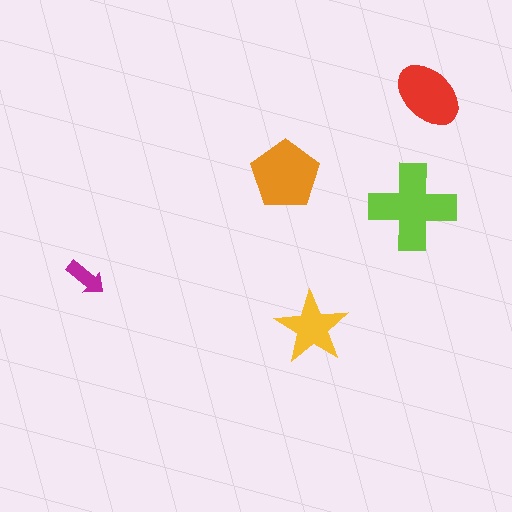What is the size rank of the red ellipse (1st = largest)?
3rd.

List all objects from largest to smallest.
The lime cross, the orange pentagon, the red ellipse, the yellow star, the magenta arrow.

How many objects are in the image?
There are 5 objects in the image.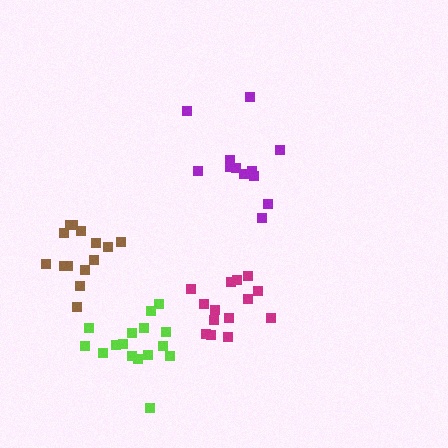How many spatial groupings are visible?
There are 4 spatial groupings.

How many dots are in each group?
Group 1: 14 dots, Group 2: 12 dots, Group 3: 16 dots, Group 4: 14 dots (56 total).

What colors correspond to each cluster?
The clusters are colored: brown, purple, lime, magenta.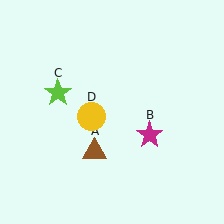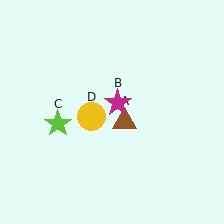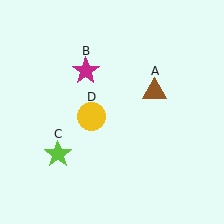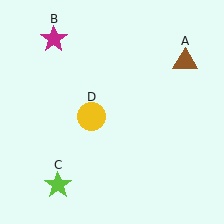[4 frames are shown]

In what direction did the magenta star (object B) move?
The magenta star (object B) moved up and to the left.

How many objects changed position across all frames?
3 objects changed position: brown triangle (object A), magenta star (object B), lime star (object C).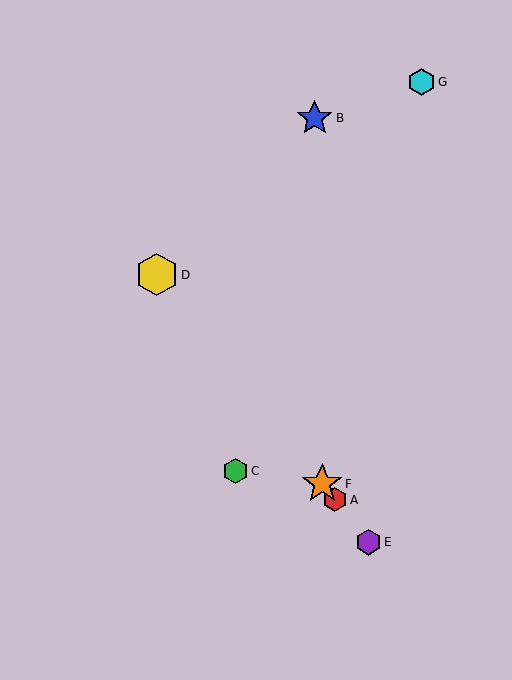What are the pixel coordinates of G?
Object G is at (422, 82).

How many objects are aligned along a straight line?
4 objects (A, D, E, F) are aligned along a straight line.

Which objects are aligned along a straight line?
Objects A, D, E, F are aligned along a straight line.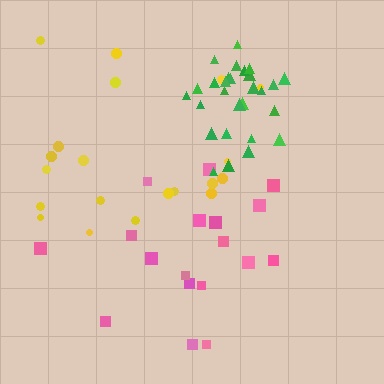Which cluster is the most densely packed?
Green.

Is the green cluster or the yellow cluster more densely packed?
Green.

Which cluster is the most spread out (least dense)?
Yellow.